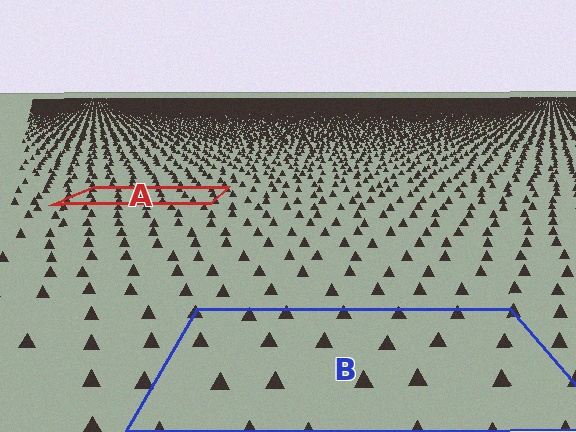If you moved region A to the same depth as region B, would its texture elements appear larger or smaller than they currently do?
They would appear larger. At a closer depth, the same texture elements are projected at a bigger on-screen size.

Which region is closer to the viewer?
Region B is closer. The texture elements there are larger and more spread out.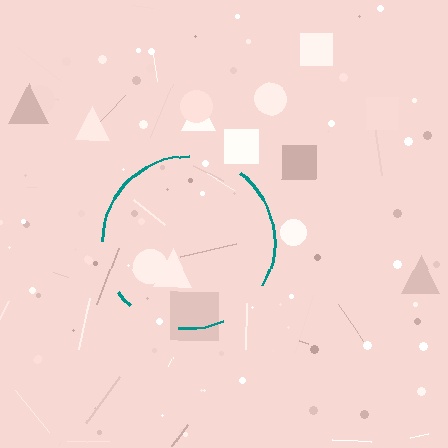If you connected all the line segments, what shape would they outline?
They would outline a circle.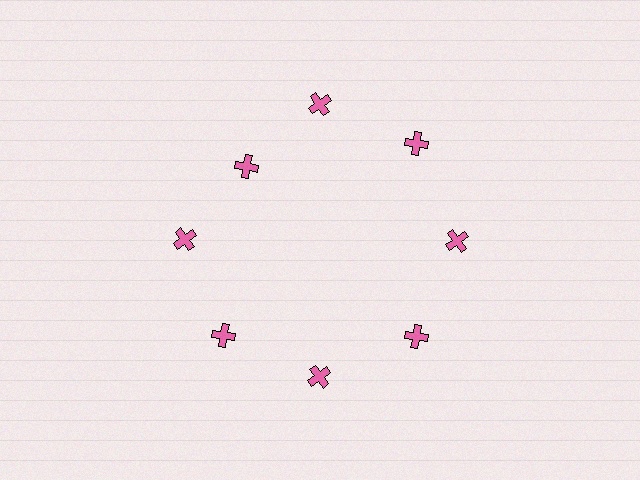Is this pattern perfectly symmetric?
No. The 8 pink crosses are arranged in a ring, but one element near the 10 o'clock position is pulled inward toward the center, breaking the 8-fold rotational symmetry.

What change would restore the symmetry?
The symmetry would be restored by moving it outward, back onto the ring so that all 8 crosses sit at equal angles and equal distance from the center.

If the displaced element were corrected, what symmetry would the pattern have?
It would have 8-fold rotational symmetry — the pattern would map onto itself every 45 degrees.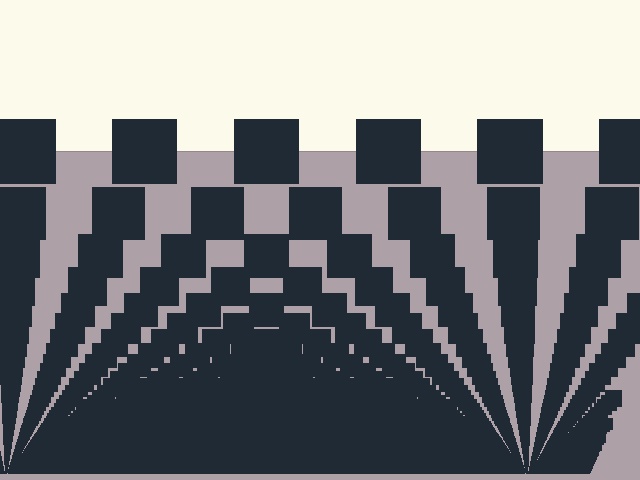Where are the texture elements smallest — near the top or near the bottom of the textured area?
Near the bottom.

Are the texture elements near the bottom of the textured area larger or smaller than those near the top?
Smaller. The gradient is inverted — elements near the bottom are smaller and denser.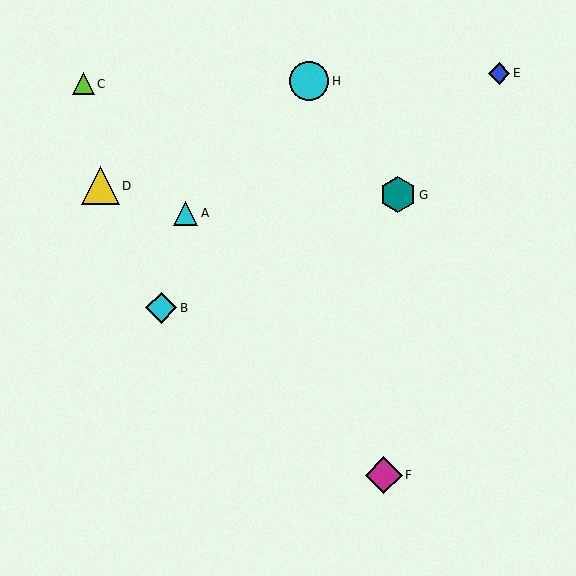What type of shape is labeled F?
Shape F is a magenta diamond.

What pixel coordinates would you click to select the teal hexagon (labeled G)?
Click at (398, 195) to select the teal hexagon G.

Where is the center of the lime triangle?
The center of the lime triangle is at (83, 84).